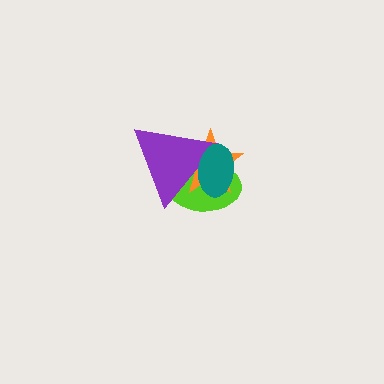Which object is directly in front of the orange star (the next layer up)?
The purple triangle is directly in front of the orange star.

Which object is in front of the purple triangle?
The teal ellipse is in front of the purple triangle.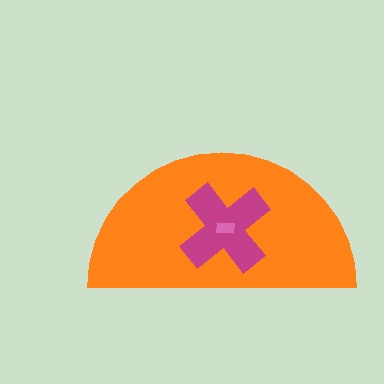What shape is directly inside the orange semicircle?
The magenta cross.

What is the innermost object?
The pink rectangle.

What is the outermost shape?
The orange semicircle.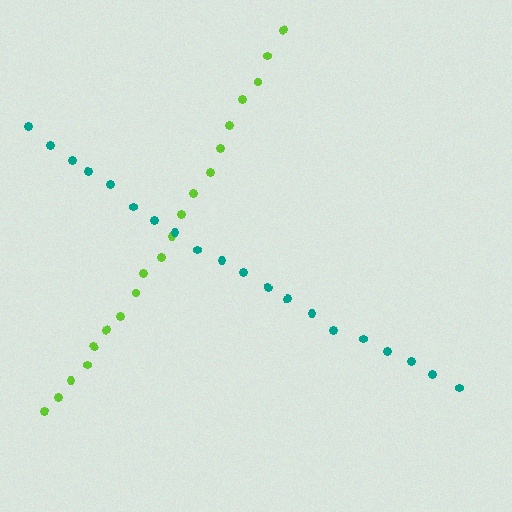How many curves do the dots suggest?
There are 2 distinct paths.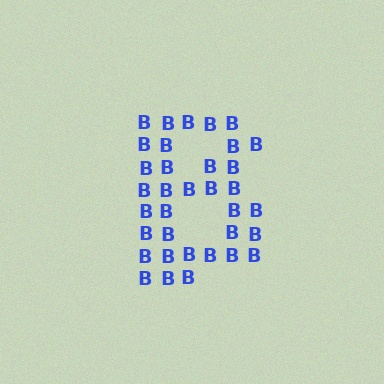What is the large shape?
The large shape is the letter B.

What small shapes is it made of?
It is made of small letter B's.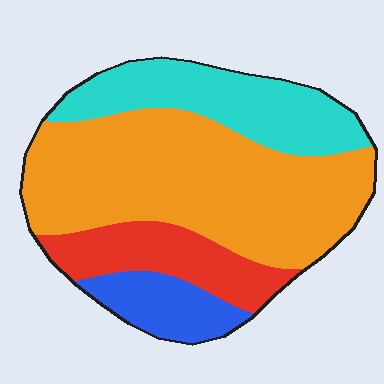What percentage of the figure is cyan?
Cyan takes up between a sixth and a third of the figure.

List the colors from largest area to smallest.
From largest to smallest: orange, cyan, red, blue.